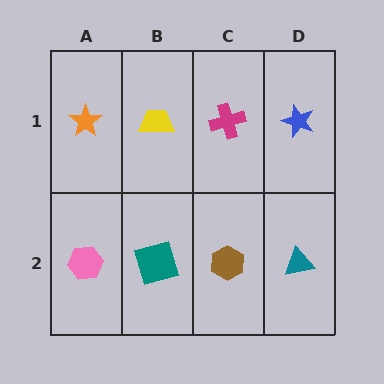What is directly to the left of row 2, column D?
A brown hexagon.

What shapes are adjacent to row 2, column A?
An orange star (row 1, column A), a teal square (row 2, column B).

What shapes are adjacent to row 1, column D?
A teal triangle (row 2, column D), a magenta cross (row 1, column C).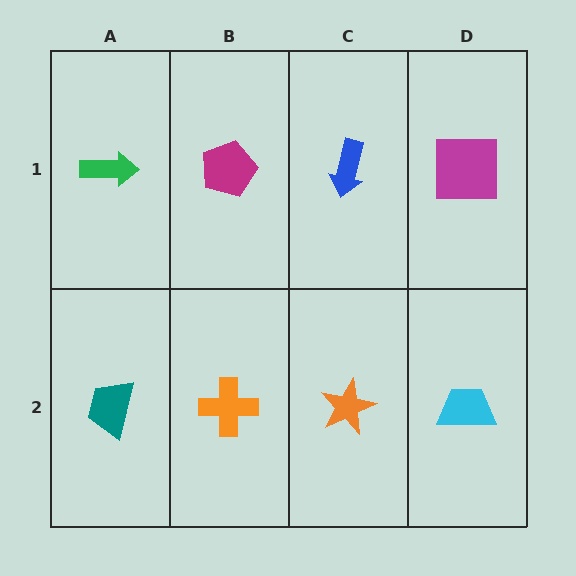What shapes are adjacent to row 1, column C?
An orange star (row 2, column C), a magenta pentagon (row 1, column B), a magenta square (row 1, column D).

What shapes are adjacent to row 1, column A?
A teal trapezoid (row 2, column A), a magenta pentagon (row 1, column B).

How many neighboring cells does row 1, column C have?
3.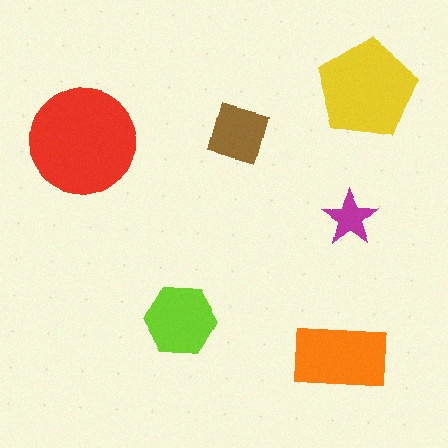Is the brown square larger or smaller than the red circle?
Smaller.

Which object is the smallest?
The magenta star.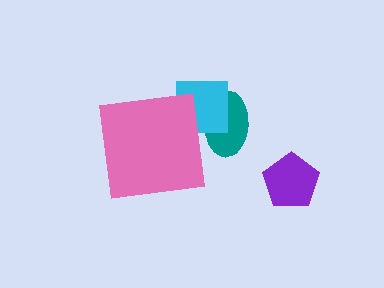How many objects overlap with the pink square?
1 object overlaps with the pink square.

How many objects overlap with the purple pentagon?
0 objects overlap with the purple pentagon.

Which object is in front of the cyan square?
The pink square is in front of the cyan square.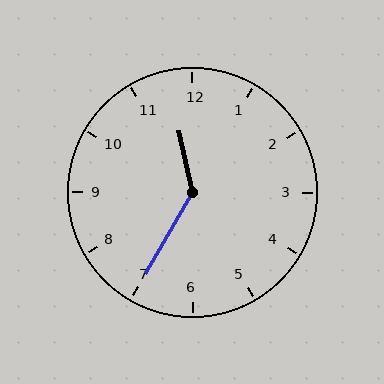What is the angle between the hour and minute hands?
Approximately 138 degrees.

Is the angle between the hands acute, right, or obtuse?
It is obtuse.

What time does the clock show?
11:35.